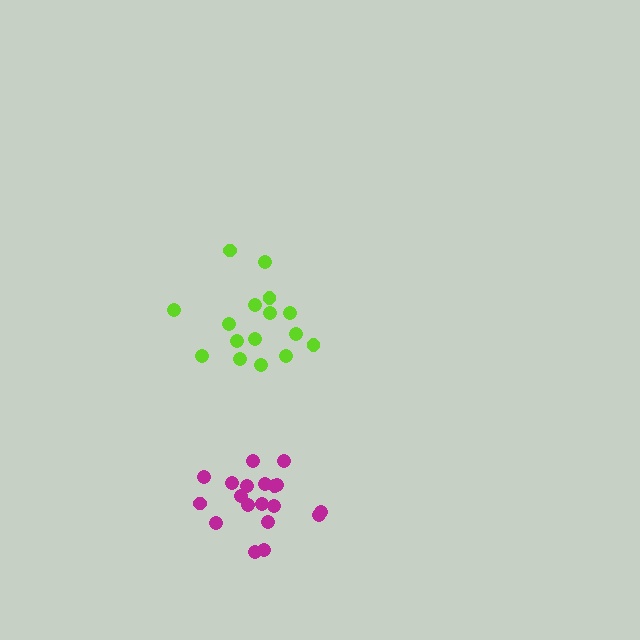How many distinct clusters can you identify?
There are 2 distinct clusters.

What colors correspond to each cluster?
The clusters are colored: lime, magenta.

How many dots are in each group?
Group 1: 16 dots, Group 2: 19 dots (35 total).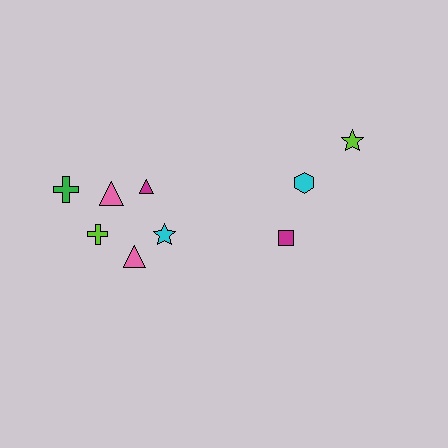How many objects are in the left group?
There are 6 objects.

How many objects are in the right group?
There are 3 objects.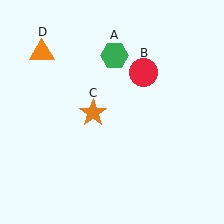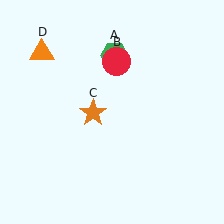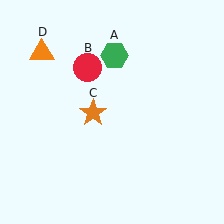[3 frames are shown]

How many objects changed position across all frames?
1 object changed position: red circle (object B).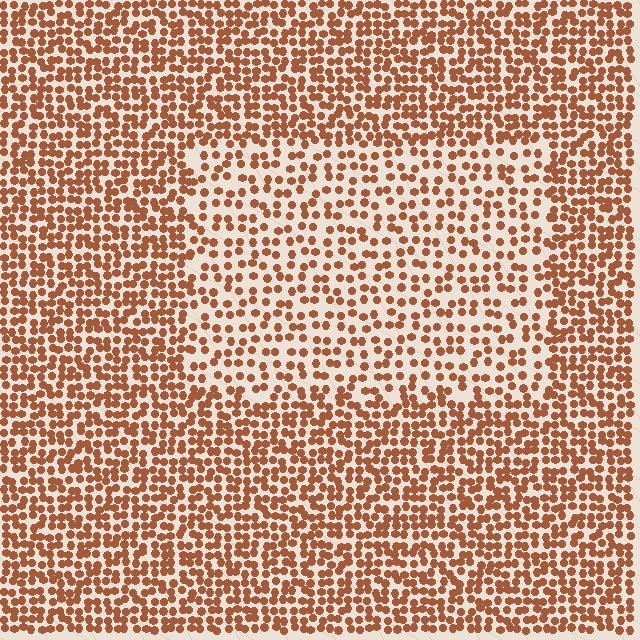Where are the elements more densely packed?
The elements are more densely packed outside the rectangle boundary.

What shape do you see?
I see a rectangle.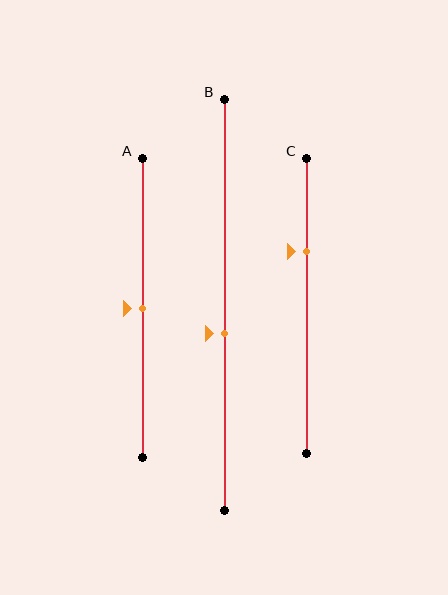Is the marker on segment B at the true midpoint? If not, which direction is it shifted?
No, the marker on segment B is shifted downward by about 7% of the segment length.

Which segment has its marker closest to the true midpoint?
Segment A has its marker closest to the true midpoint.